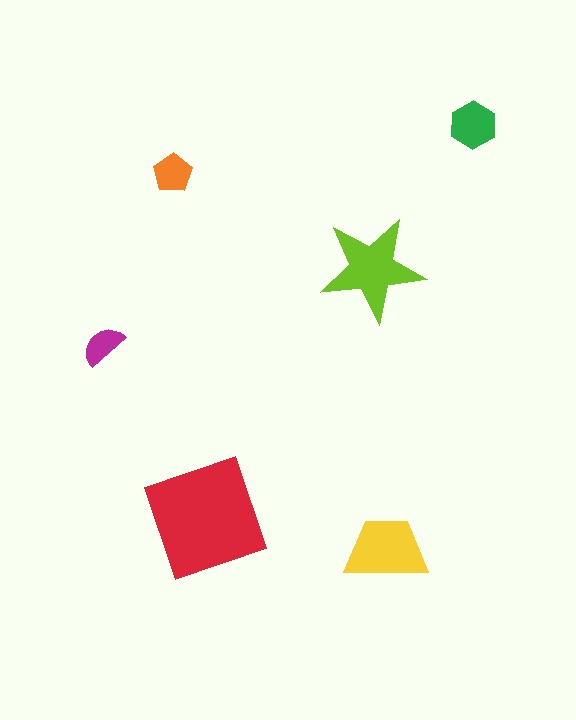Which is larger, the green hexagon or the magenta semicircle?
The green hexagon.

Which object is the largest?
The red square.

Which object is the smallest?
The magenta semicircle.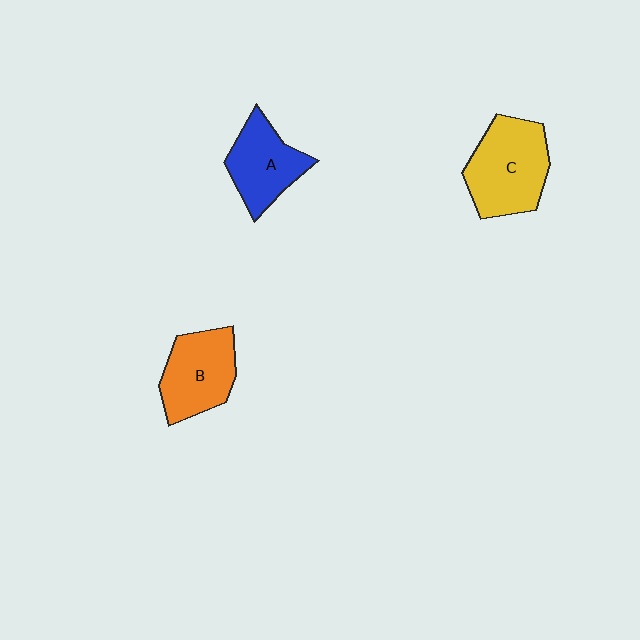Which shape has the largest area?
Shape C (yellow).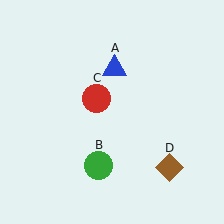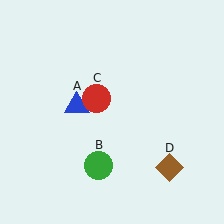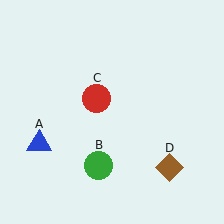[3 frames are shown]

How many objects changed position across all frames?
1 object changed position: blue triangle (object A).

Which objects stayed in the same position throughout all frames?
Green circle (object B) and red circle (object C) and brown diamond (object D) remained stationary.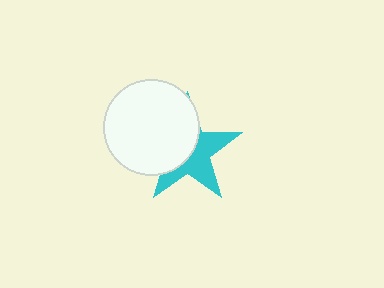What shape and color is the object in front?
The object in front is a white circle.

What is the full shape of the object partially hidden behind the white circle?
The partially hidden object is a cyan star.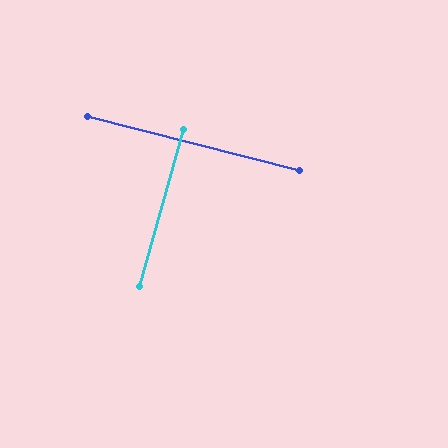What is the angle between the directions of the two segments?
Approximately 89 degrees.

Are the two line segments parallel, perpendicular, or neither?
Perpendicular — they meet at approximately 89°.